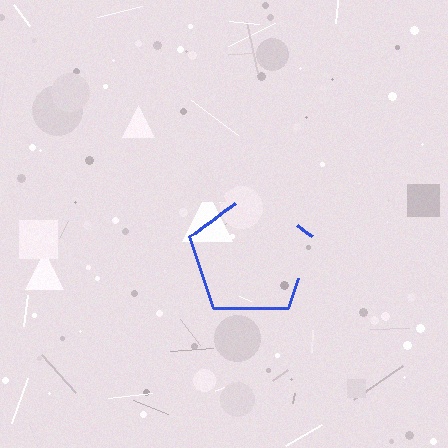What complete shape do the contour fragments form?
The contour fragments form a pentagon.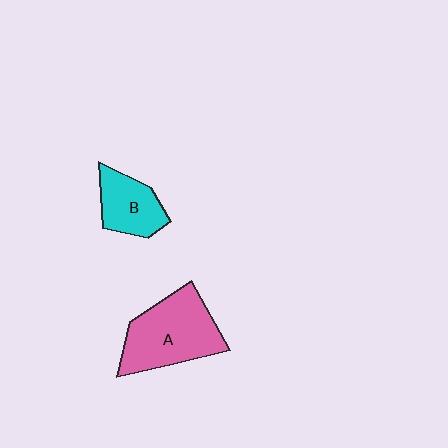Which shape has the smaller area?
Shape B (cyan).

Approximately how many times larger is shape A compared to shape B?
Approximately 1.7 times.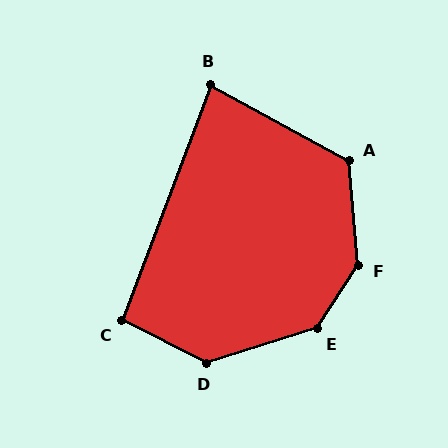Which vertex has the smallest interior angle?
B, at approximately 82 degrees.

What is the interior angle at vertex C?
Approximately 96 degrees (obtuse).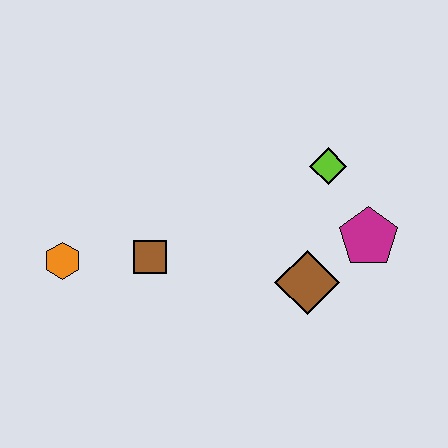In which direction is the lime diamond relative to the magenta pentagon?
The lime diamond is above the magenta pentagon.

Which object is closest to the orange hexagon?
The brown square is closest to the orange hexagon.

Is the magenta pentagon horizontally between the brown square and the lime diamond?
No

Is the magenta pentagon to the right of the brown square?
Yes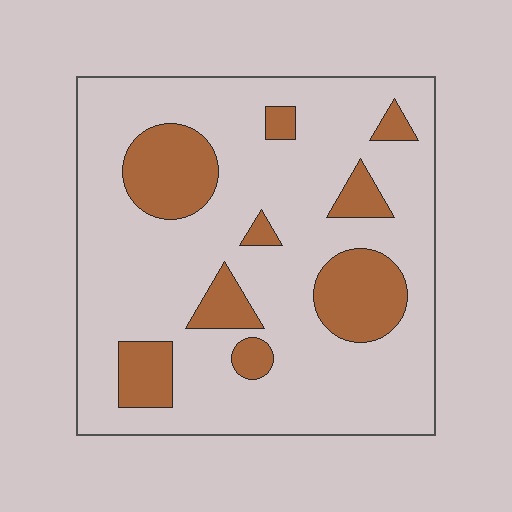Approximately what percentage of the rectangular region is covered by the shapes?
Approximately 20%.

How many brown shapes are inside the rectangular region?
9.